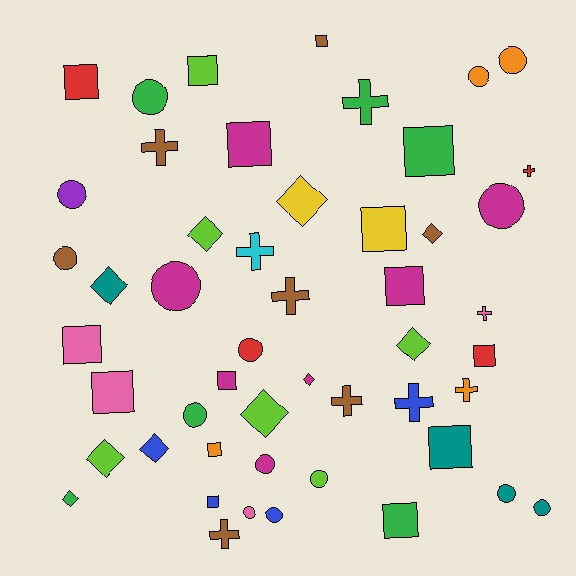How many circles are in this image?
There are 15 circles.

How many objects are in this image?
There are 50 objects.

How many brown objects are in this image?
There are 7 brown objects.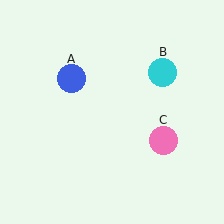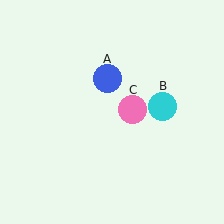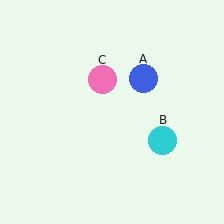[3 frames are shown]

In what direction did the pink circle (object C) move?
The pink circle (object C) moved up and to the left.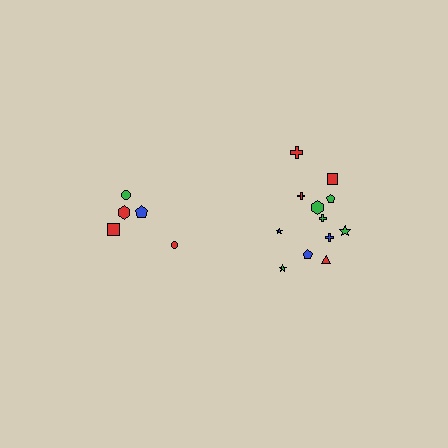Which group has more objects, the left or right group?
The right group.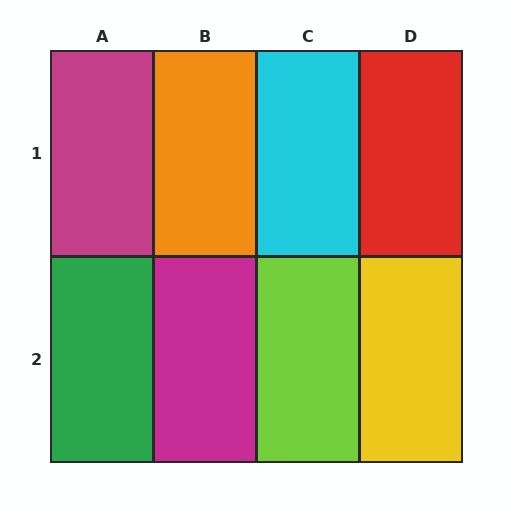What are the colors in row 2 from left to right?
Green, magenta, lime, yellow.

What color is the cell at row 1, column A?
Magenta.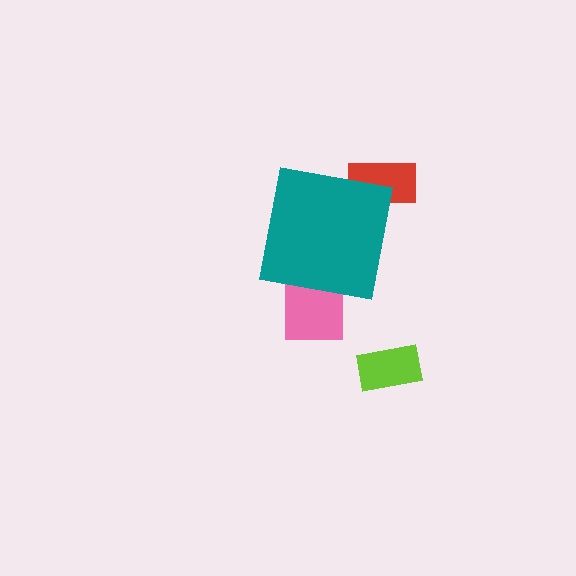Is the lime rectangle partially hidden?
No, the lime rectangle is fully visible.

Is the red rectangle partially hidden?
Yes, the red rectangle is partially hidden behind the teal square.